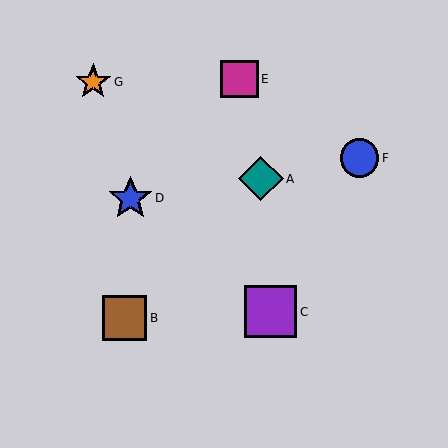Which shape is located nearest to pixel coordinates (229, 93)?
The magenta square (labeled E) at (240, 79) is nearest to that location.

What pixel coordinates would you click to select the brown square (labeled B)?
Click at (125, 318) to select the brown square B.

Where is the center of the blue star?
The center of the blue star is at (130, 198).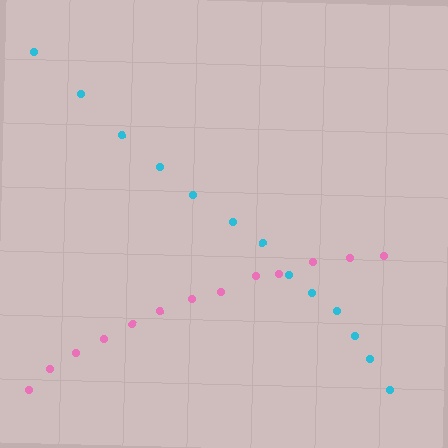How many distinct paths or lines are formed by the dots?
There are 2 distinct paths.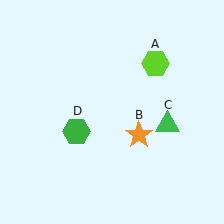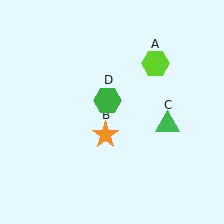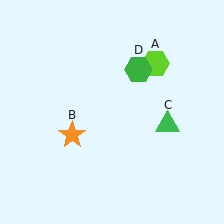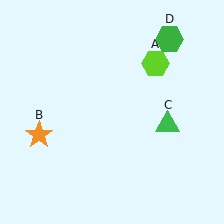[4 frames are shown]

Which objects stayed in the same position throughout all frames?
Lime hexagon (object A) and green triangle (object C) remained stationary.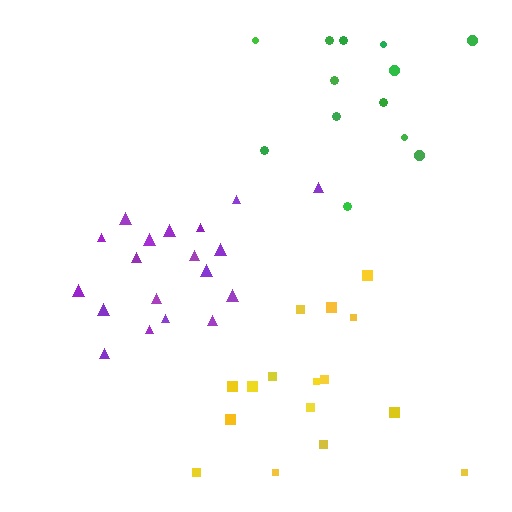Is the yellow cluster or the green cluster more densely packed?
Yellow.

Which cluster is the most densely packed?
Purple.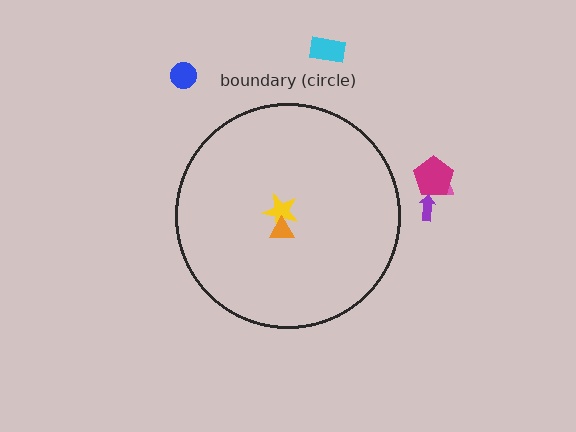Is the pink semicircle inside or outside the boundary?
Outside.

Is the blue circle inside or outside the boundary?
Outside.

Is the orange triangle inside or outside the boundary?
Inside.